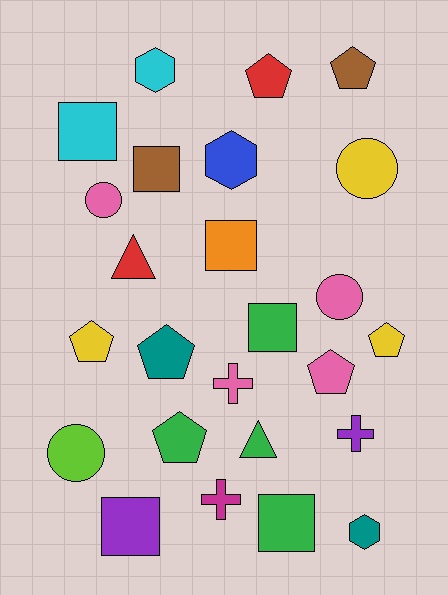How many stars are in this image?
There are no stars.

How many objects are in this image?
There are 25 objects.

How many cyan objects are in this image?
There are 2 cyan objects.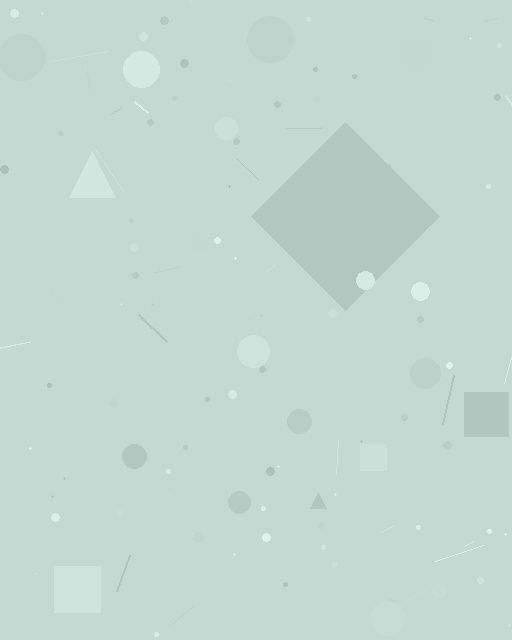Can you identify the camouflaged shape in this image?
The camouflaged shape is a diamond.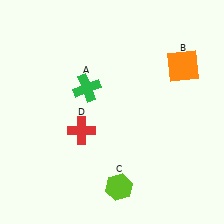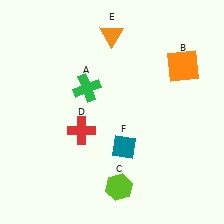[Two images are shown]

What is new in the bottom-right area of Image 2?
A teal diamond (F) was added in the bottom-right area of Image 2.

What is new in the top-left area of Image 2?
An orange triangle (E) was added in the top-left area of Image 2.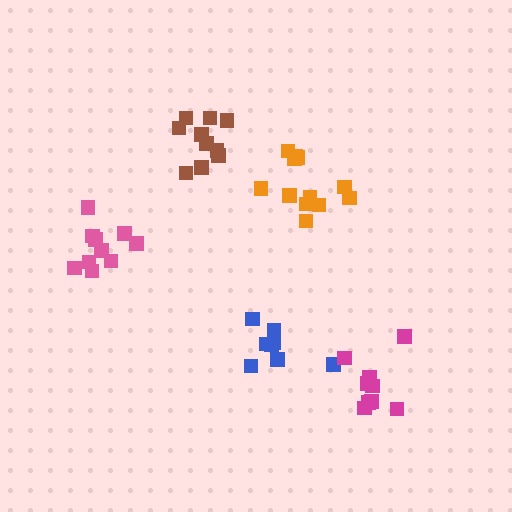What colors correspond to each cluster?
The clusters are colored: blue, orange, pink, brown, magenta.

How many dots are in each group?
Group 1: 8 dots, Group 2: 12 dots, Group 3: 10 dots, Group 4: 10 dots, Group 5: 9 dots (49 total).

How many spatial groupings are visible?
There are 5 spatial groupings.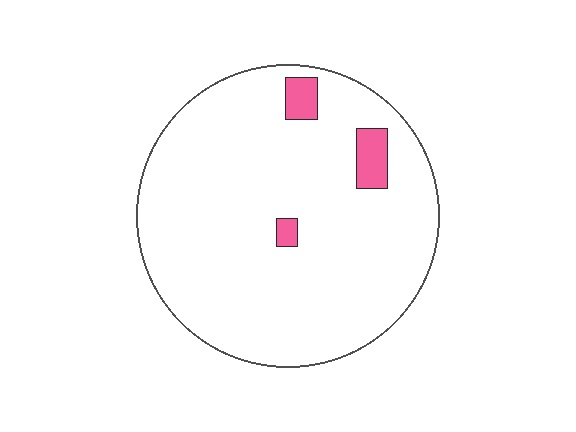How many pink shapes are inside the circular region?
3.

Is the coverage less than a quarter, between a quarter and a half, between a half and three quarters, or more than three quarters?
Less than a quarter.